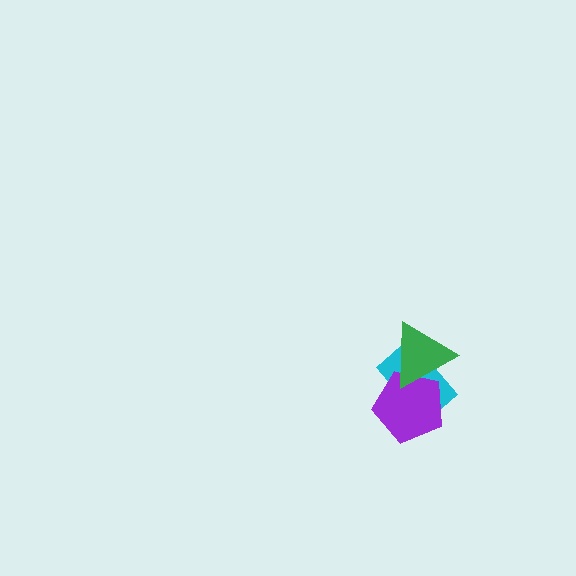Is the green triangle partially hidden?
No, no other shape covers it.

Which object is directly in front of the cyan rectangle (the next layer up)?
The purple pentagon is directly in front of the cyan rectangle.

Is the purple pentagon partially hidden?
Yes, it is partially covered by another shape.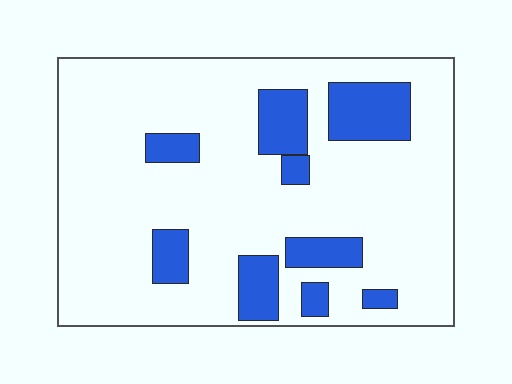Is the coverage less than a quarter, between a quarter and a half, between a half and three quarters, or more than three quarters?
Less than a quarter.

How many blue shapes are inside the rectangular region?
9.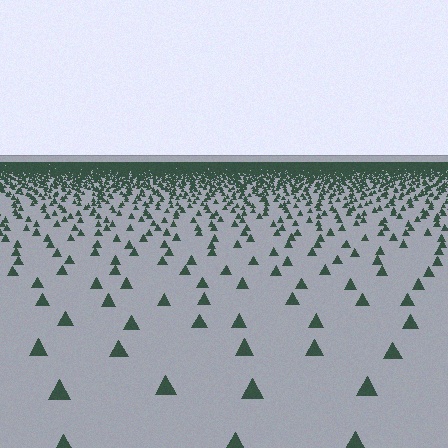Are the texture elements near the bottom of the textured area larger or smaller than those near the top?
Larger. Near the bottom, elements are closer to the viewer and appear at a bigger on-screen size.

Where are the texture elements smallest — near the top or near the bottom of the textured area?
Near the top.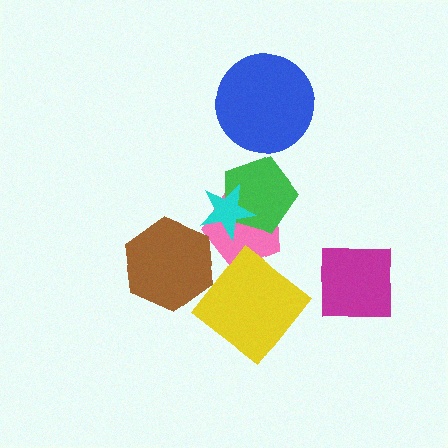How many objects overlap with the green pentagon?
2 objects overlap with the green pentagon.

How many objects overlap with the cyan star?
2 objects overlap with the cyan star.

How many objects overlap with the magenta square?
0 objects overlap with the magenta square.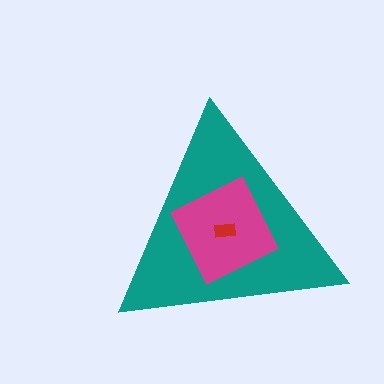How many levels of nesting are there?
3.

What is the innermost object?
The red rectangle.